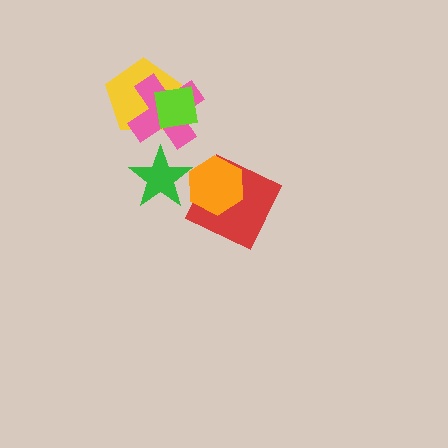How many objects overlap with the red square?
1 object overlaps with the red square.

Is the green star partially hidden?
Yes, it is partially covered by another shape.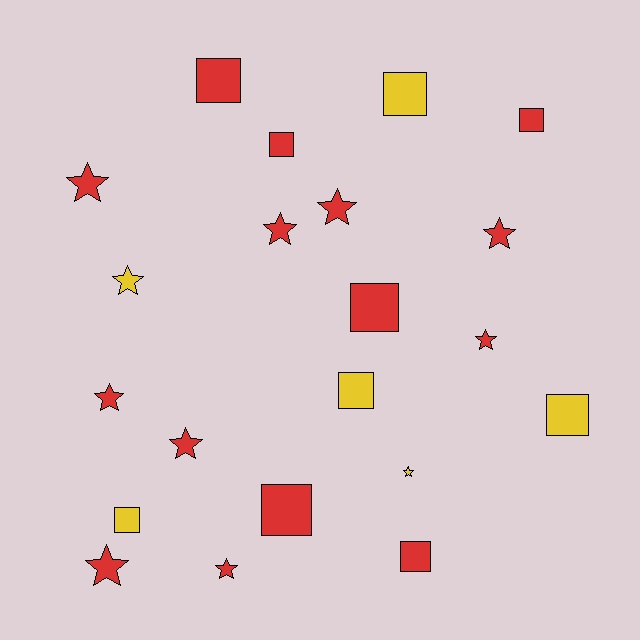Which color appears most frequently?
Red, with 15 objects.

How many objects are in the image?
There are 21 objects.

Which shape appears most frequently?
Star, with 11 objects.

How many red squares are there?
There are 6 red squares.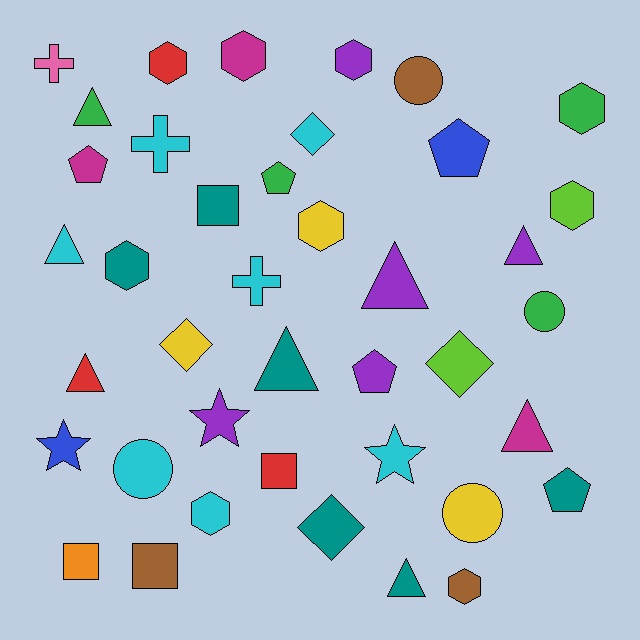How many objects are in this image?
There are 40 objects.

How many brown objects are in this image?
There are 3 brown objects.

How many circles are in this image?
There are 4 circles.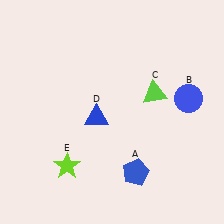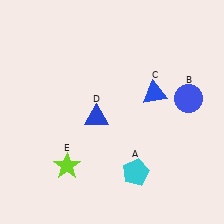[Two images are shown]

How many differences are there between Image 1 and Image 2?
There are 2 differences between the two images.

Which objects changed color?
A changed from blue to cyan. C changed from lime to blue.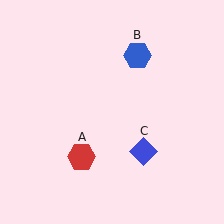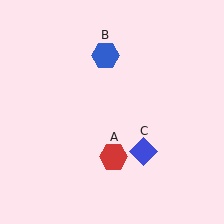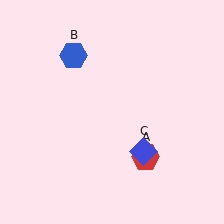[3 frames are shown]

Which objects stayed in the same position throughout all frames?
Blue diamond (object C) remained stationary.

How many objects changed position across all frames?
2 objects changed position: red hexagon (object A), blue hexagon (object B).